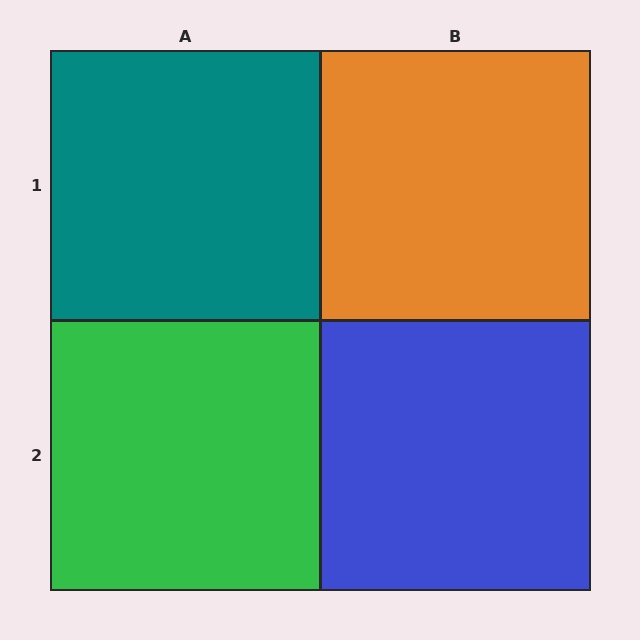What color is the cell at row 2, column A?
Green.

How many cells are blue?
1 cell is blue.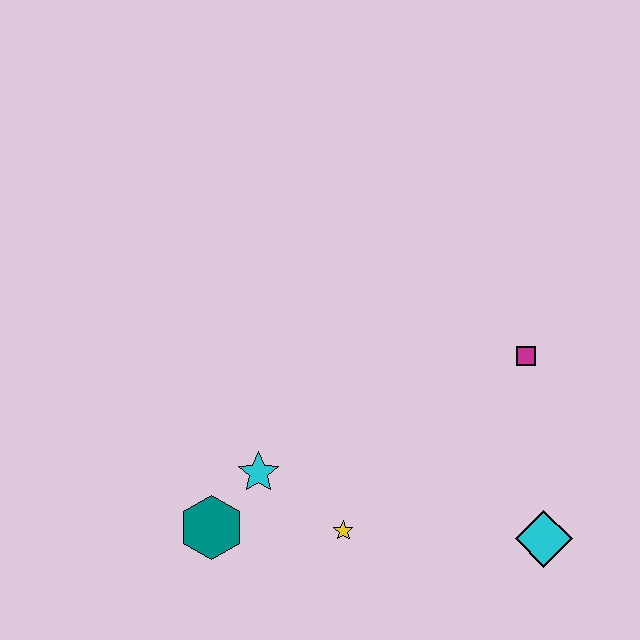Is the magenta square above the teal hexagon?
Yes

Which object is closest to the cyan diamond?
The magenta square is closest to the cyan diamond.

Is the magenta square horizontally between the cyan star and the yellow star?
No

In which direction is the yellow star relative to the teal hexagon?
The yellow star is to the right of the teal hexagon.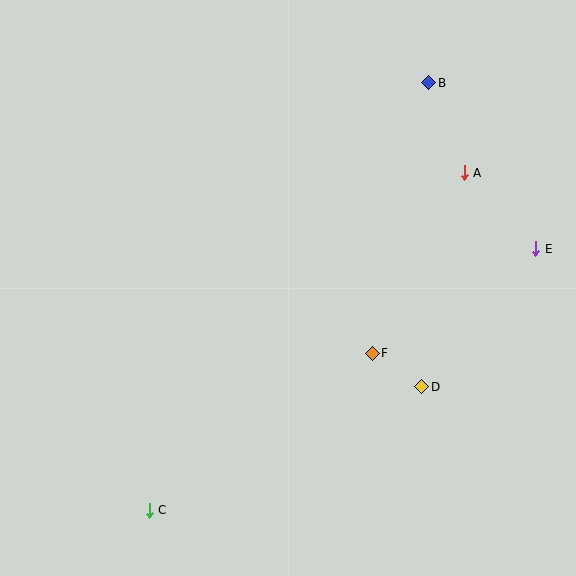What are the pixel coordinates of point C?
Point C is at (149, 510).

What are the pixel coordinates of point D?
Point D is at (422, 387).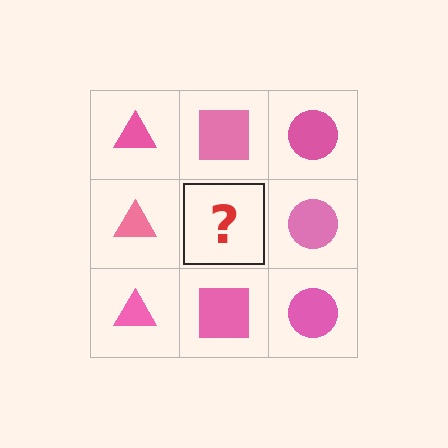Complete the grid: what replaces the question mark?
The question mark should be replaced with a pink square.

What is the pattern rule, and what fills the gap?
The rule is that each column has a consistent shape. The gap should be filled with a pink square.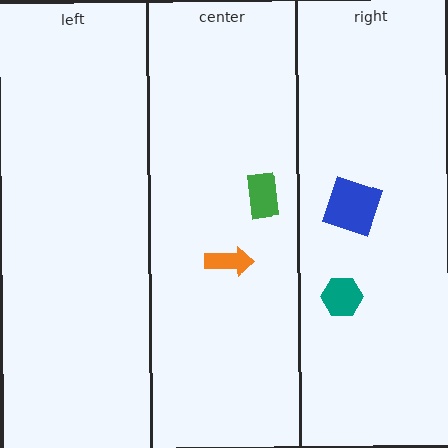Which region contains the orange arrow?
The center region.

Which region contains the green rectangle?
The center region.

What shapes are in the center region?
The green rectangle, the orange arrow.